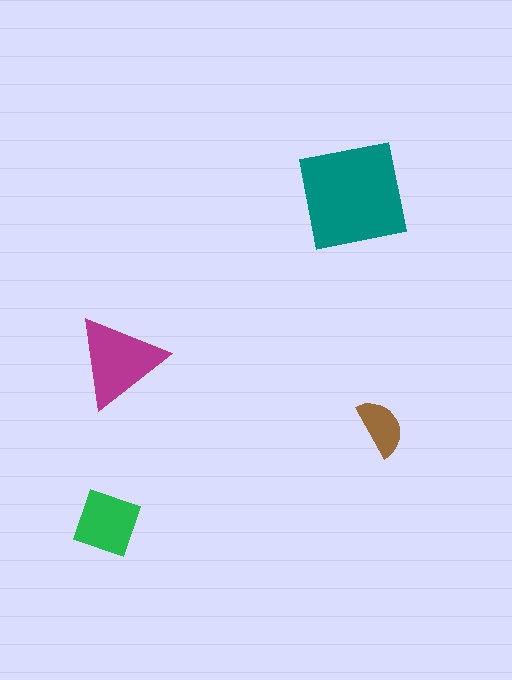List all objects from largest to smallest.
The teal square, the magenta triangle, the green diamond, the brown semicircle.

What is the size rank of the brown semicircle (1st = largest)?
4th.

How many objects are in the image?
There are 4 objects in the image.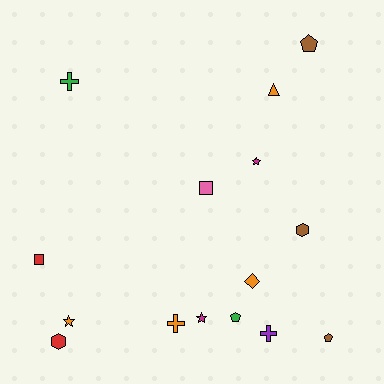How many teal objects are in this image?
There are no teal objects.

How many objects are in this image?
There are 15 objects.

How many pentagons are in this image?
There are 3 pentagons.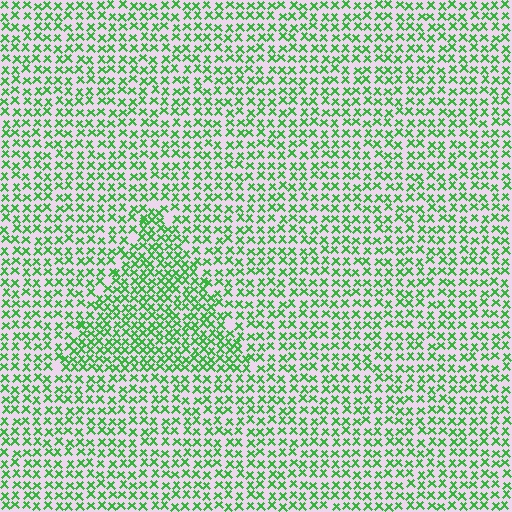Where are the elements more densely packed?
The elements are more densely packed inside the triangle boundary.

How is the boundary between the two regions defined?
The boundary is defined by a change in element density (approximately 1.5x ratio). All elements are the same color, size, and shape.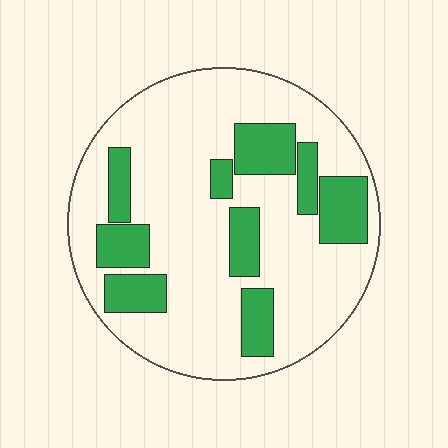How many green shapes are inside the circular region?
9.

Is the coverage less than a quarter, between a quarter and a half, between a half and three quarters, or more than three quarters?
Between a quarter and a half.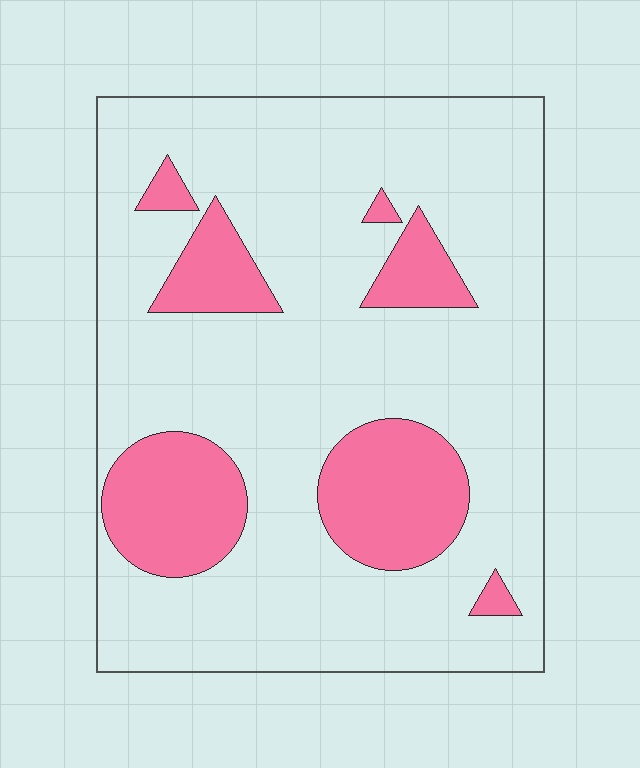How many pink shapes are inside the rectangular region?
7.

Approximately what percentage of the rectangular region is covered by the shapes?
Approximately 20%.